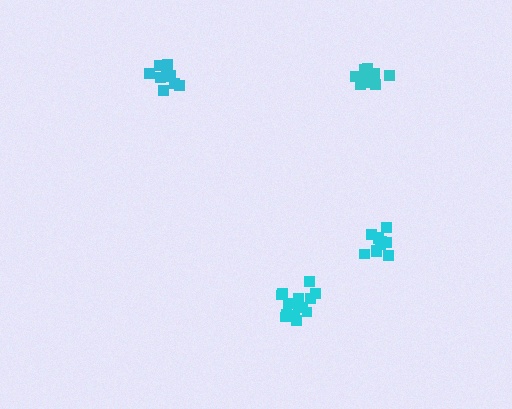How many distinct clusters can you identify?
There are 4 distinct clusters.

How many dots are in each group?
Group 1: 10 dots, Group 2: 9 dots, Group 3: 12 dots, Group 4: 14 dots (45 total).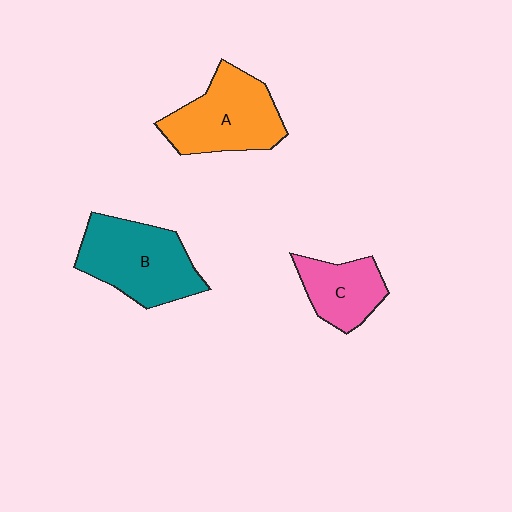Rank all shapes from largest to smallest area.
From largest to smallest: B (teal), A (orange), C (pink).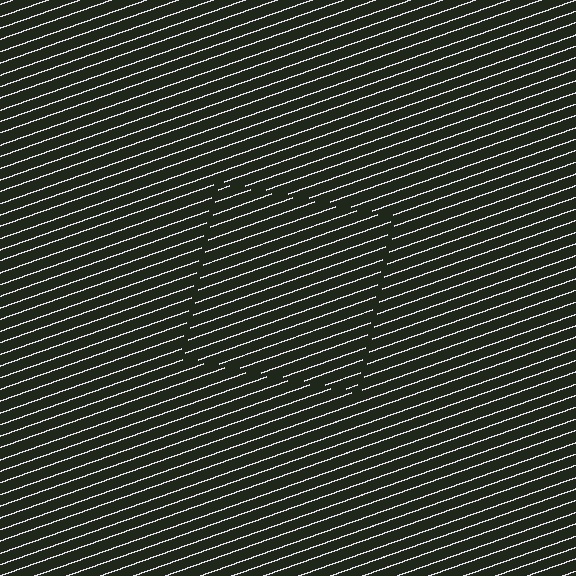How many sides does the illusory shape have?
4 sides — the line-ends trace a square.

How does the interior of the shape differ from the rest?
The interior of the shape contains the same grating, shifted by half a period — the contour is defined by the phase discontinuity where line-ends from the inner and outer gratings abut.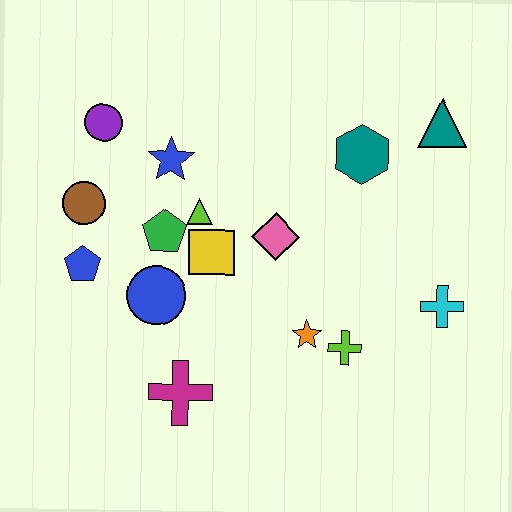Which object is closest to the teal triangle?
The teal hexagon is closest to the teal triangle.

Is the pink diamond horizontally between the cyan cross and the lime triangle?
Yes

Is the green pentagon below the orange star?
No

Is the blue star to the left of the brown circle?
No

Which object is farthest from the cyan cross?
The purple circle is farthest from the cyan cross.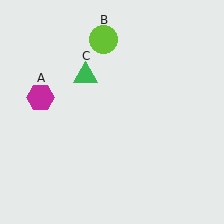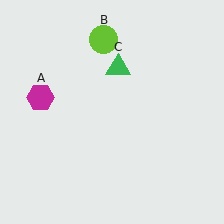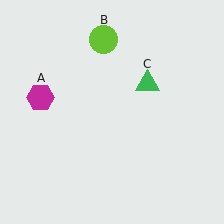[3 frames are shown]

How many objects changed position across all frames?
1 object changed position: green triangle (object C).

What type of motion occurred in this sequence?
The green triangle (object C) rotated clockwise around the center of the scene.